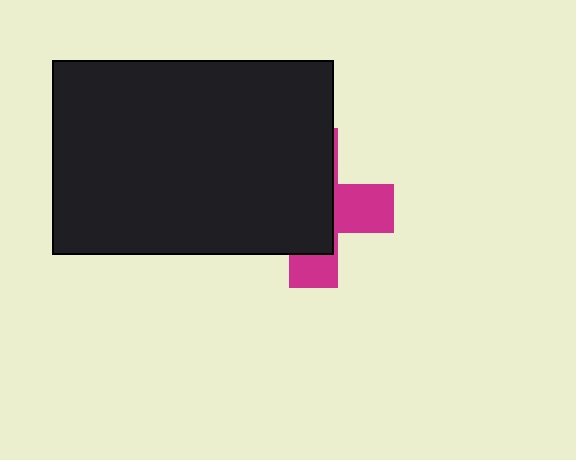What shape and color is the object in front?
The object in front is a black rectangle.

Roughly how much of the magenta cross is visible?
A small part of it is visible (roughly 37%).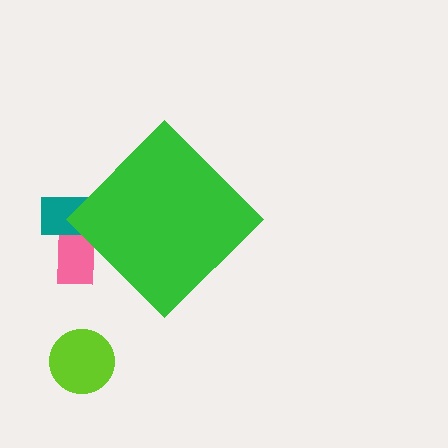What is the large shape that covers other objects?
A green diamond.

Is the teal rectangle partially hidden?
Yes, the teal rectangle is partially hidden behind the green diamond.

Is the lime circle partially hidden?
No, the lime circle is fully visible.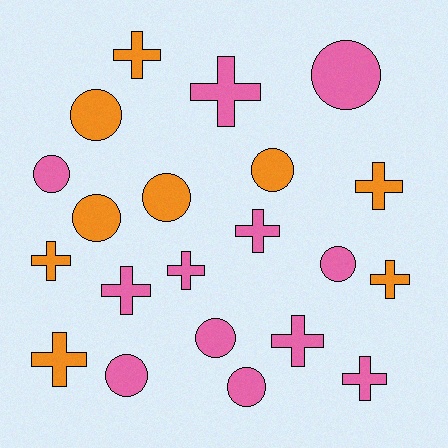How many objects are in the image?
There are 21 objects.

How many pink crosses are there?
There are 6 pink crosses.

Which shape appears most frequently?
Cross, with 11 objects.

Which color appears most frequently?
Pink, with 12 objects.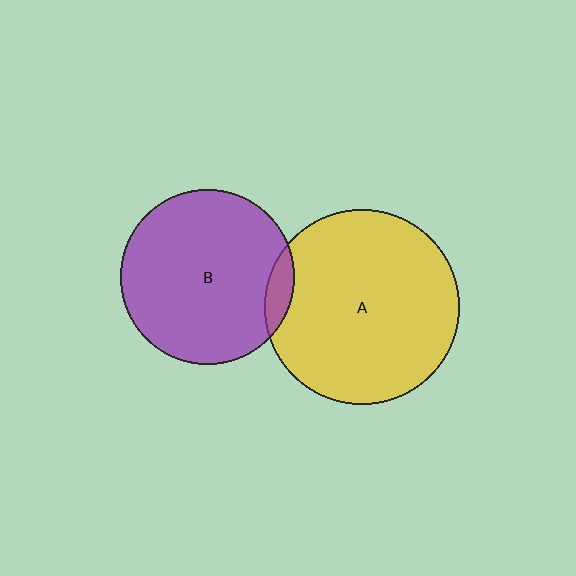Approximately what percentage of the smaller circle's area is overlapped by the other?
Approximately 10%.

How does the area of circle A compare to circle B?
Approximately 1.3 times.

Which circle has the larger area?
Circle A (yellow).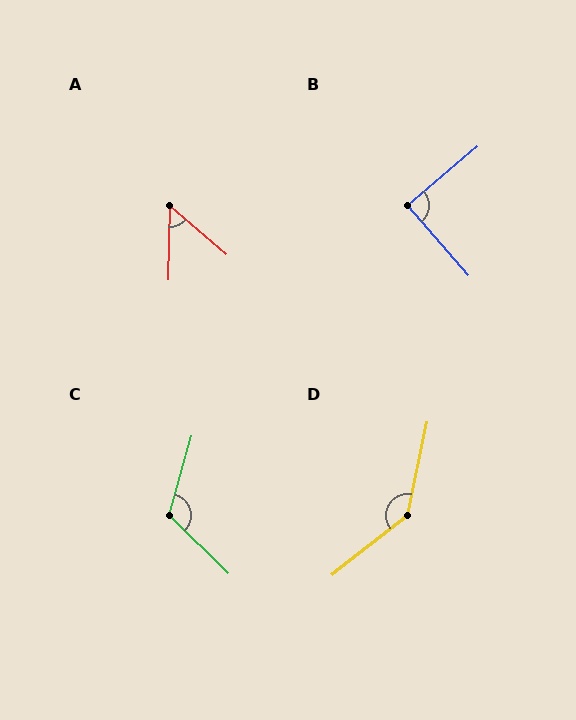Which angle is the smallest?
A, at approximately 50 degrees.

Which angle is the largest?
D, at approximately 140 degrees.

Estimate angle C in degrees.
Approximately 119 degrees.